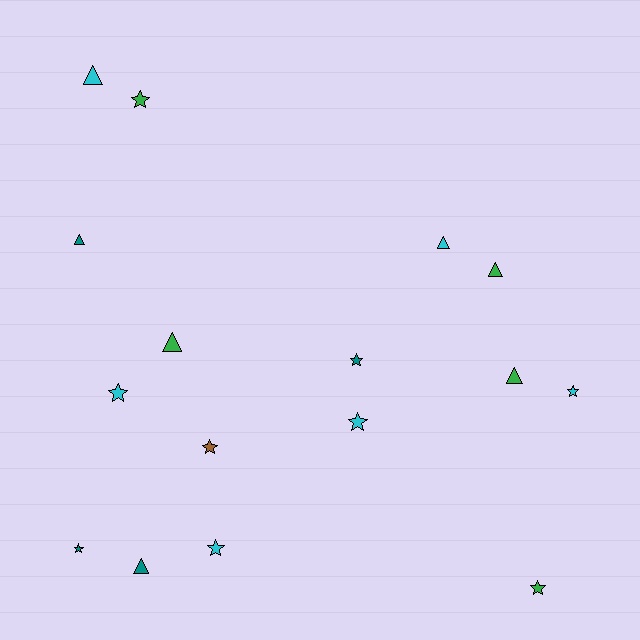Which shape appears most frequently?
Star, with 9 objects.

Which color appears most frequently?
Cyan, with 6 objects.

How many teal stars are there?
There are 2 teal stars.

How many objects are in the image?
There are 16 objects.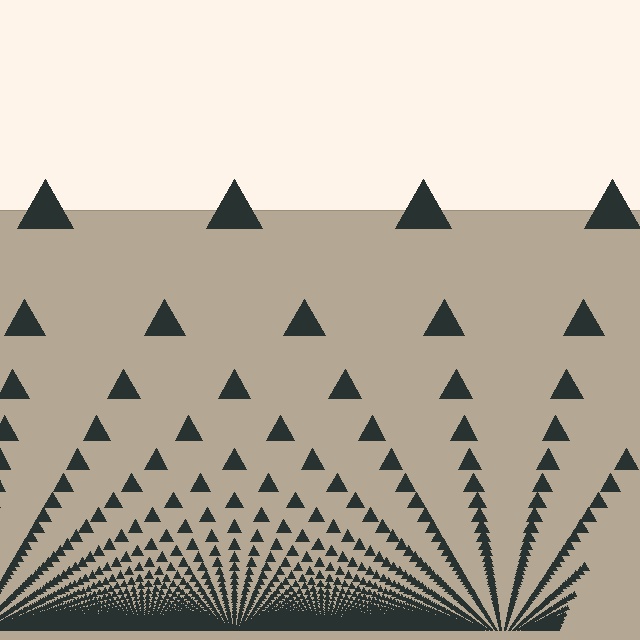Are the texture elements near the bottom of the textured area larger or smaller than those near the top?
Smaller. The gradient is inverted — elements near the bottom are smaller and denser.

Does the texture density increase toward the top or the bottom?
Density increases toward the bottom.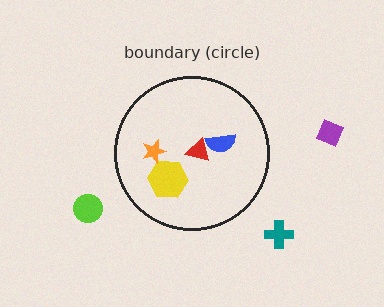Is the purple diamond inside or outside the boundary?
Outside.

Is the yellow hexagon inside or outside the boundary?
Inside.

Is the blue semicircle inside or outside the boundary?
Inside.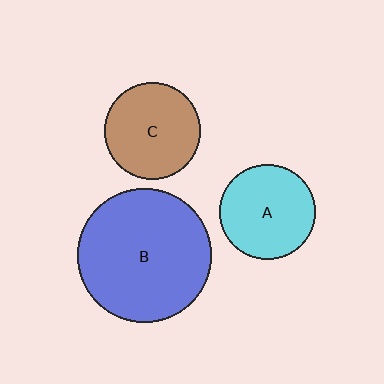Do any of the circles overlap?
No, none of the circles overlap.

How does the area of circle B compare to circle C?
Approximately 1.9 times.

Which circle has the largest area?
Circle B (blue).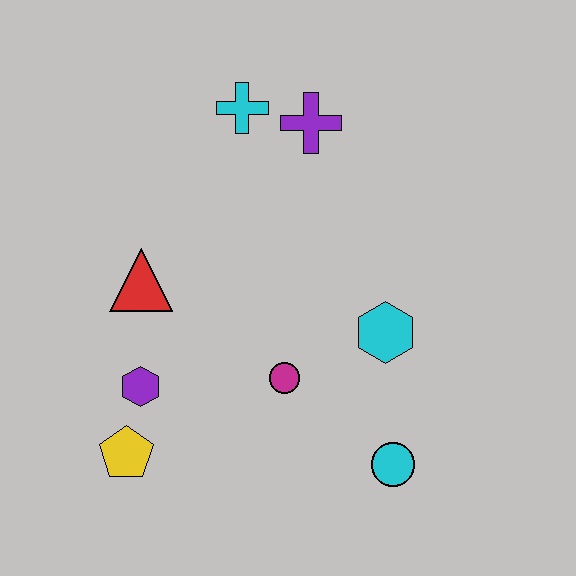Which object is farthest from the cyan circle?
The cyan cross is farthest from the cyan circle.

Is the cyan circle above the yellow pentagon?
No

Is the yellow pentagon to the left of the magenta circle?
Yes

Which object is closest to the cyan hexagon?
The magenta circle is closest to the cyan hexagon.